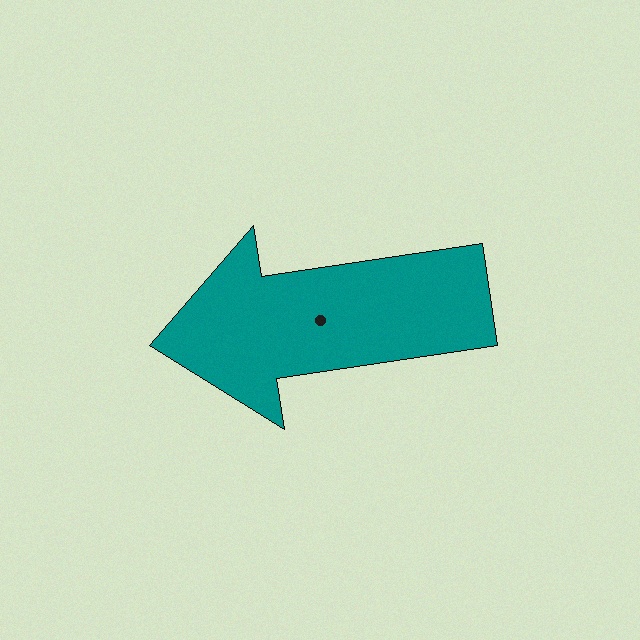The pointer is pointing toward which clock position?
Roughly 9 o'clock.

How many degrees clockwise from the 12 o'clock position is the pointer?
Approximately 261 degrees.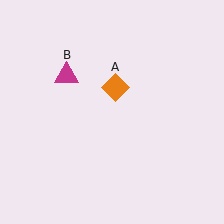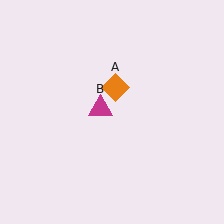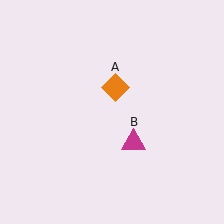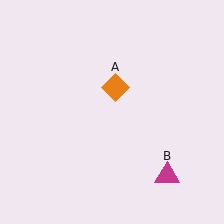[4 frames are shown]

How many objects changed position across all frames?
1 object changed position: magenta triangle (object B).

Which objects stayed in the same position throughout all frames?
Orange diamond (object A) remained stationary.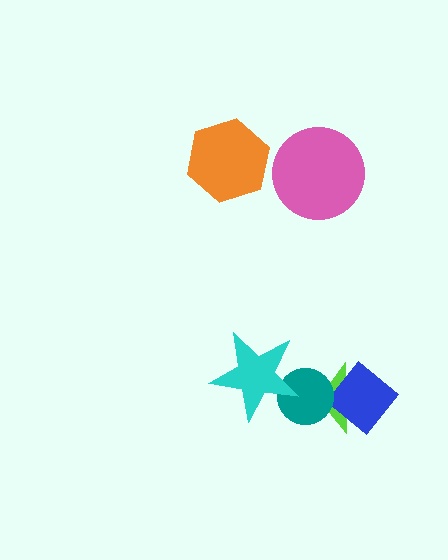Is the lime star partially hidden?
Yes, it is partially covered by another shape.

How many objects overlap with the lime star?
2 objects overlap with the lime star.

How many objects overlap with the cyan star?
1 object overlaps with the cyan star.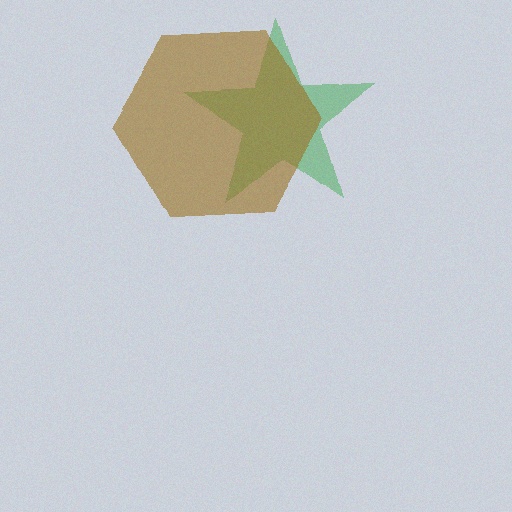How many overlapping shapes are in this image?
There are 2 overlapping shapes in the image.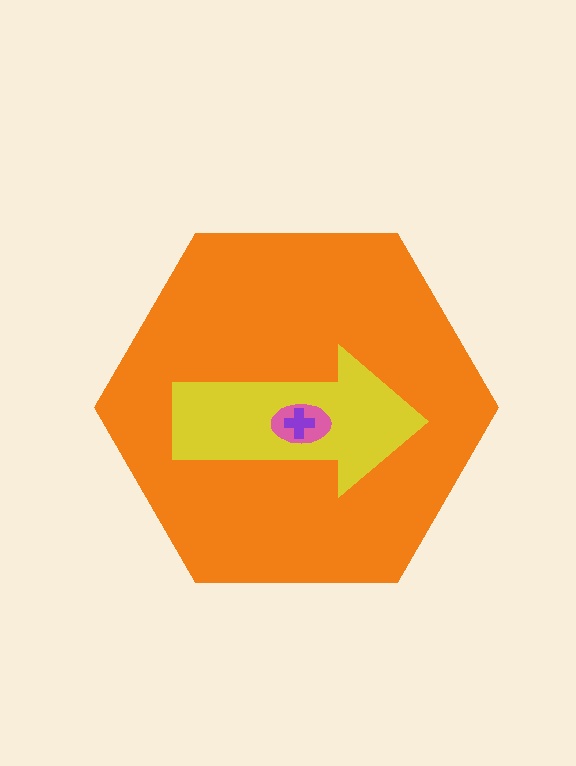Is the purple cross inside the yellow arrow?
Yes.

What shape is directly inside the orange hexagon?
The yellow arrow.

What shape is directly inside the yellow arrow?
The pink ellipse.